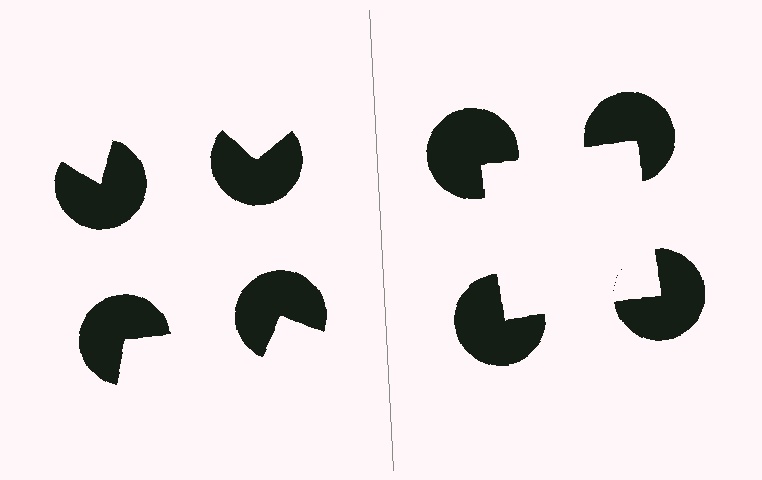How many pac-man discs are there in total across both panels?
8 — 4 on each side.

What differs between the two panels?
The pac-man discs are positioned identically on both sides; only the wedge orientations differ. On the right they align to a square; on the left they are misaligned.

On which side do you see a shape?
An illusory square appears on the right side. On the left side the wedge cuts are rotated, so no coherent shape forms.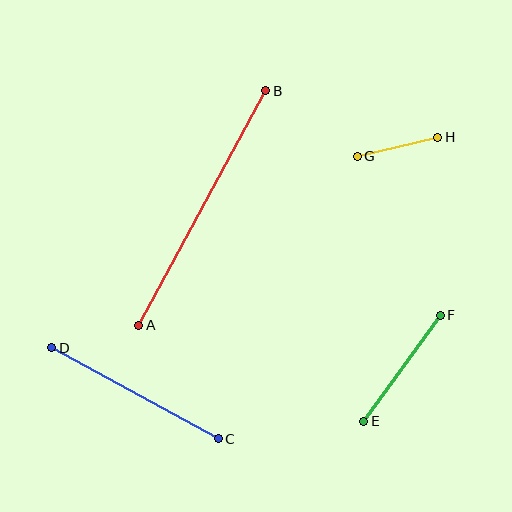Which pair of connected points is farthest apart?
Points A and B are farthest apart.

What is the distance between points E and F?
The distance is approximately 131 pixels.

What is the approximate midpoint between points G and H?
The midpoint is at approximately (398, 147) pixels.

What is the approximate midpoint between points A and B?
The midpoint is at approximately (202, 208) pixels.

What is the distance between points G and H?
The distance is approximately 83 pixels.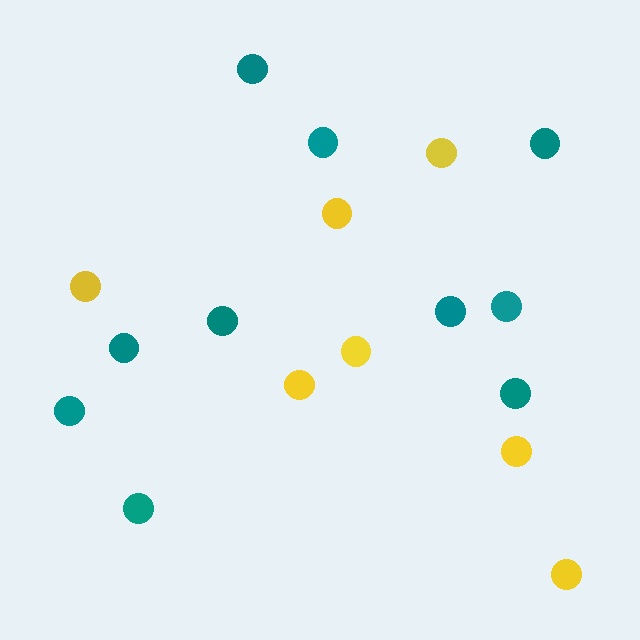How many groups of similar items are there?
There are 2 groups: one group of yellow circles (7) and one group of teal circles (10).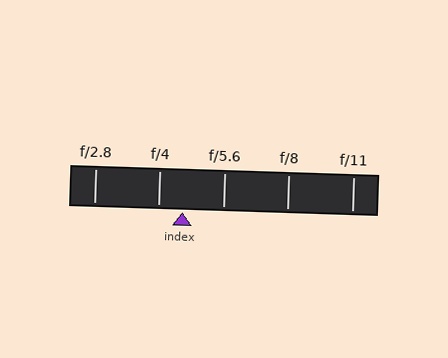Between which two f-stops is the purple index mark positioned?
The index mark is between f/4 and f/5.6.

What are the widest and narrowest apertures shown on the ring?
The widest aperture shown is f/2.8 and the narrowest is f/11.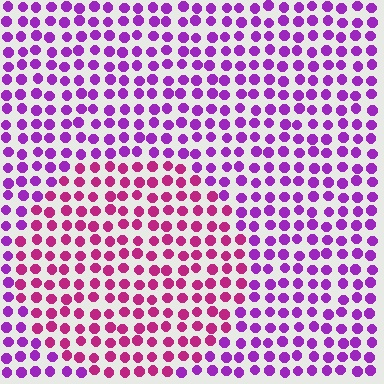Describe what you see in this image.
The image is filled with small purple elements in a uniform arrangement. A circle-shaped region is visible where the elements are tinted to a slightly different hue, forming a subtle color boundary.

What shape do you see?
I see a circle.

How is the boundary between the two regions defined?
The boundary is defined purely by a slight shift in hue (about 36 degrees). Spacing, size, and orientation are identical on both sides.